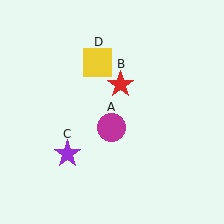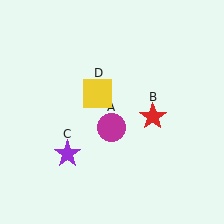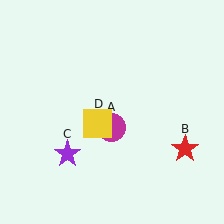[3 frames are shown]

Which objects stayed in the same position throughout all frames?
Magenta circle (object A) and purple star (object C) remained stationary.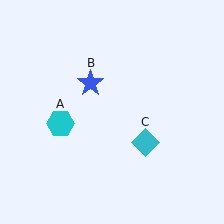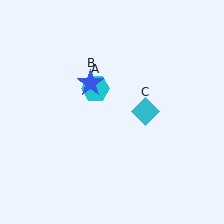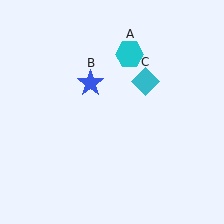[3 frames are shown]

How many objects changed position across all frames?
2 objects changed position: cyan hexagon (object A), cyan diamond (object C).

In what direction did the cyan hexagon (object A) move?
The cyan hexagon (object A) moved up and to the right.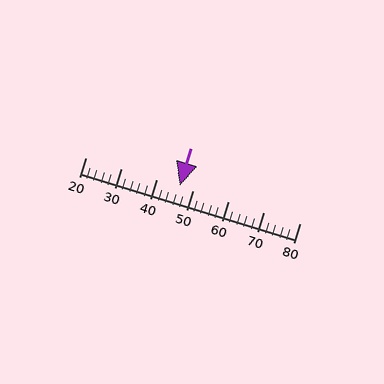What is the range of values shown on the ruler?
The ruler shows values from 20 to 80.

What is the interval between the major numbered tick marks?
The major tick marks are spaced 10 units apart.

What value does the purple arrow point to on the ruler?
The purple arrow points to approximately 46.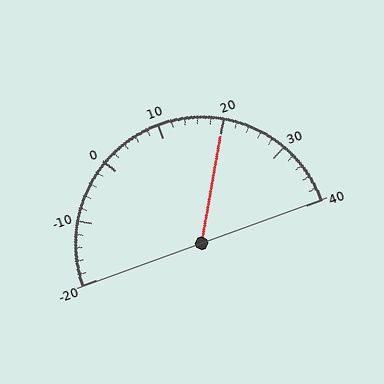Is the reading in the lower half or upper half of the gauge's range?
The reading is in the upper half of the range (-20 to 40).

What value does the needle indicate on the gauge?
The needle indicates approximately 20.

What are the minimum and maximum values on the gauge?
The gauge ranges from -20 to 40.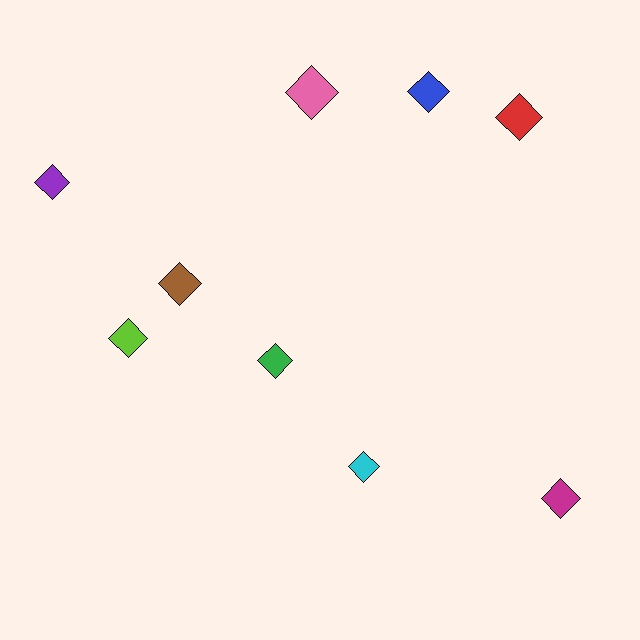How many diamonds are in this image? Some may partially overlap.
There are 9 diamonds.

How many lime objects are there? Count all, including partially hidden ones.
There is 1 lime object.